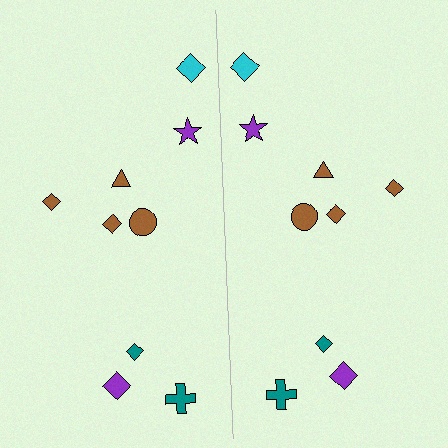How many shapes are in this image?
There are 18 shapes in this image.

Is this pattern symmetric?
Yes, this pattern has bilateral (reflection) symmetry.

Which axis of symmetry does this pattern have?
The pattern has a vertical axis of symmetry running through the center of the image.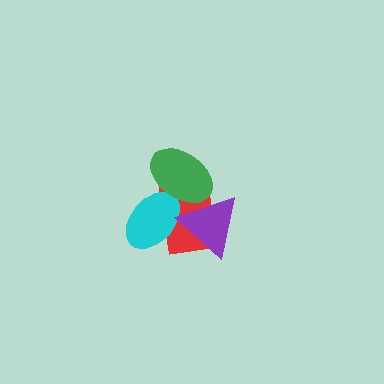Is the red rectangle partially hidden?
Yes, it is partially covered by another shape.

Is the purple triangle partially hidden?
No, no other shape covers it.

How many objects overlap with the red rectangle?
3 objects overlap with the red rectangle.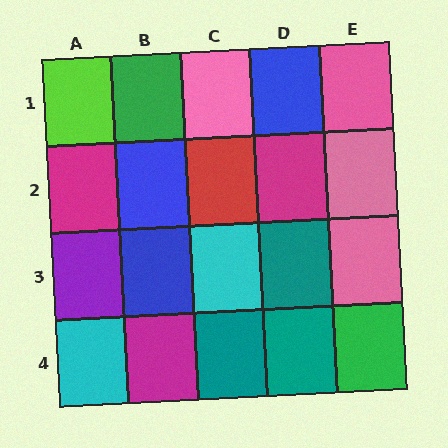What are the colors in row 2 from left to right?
Magenta, blue, red, magenta, pink.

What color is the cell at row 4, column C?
Teal.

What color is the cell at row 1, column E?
Pink.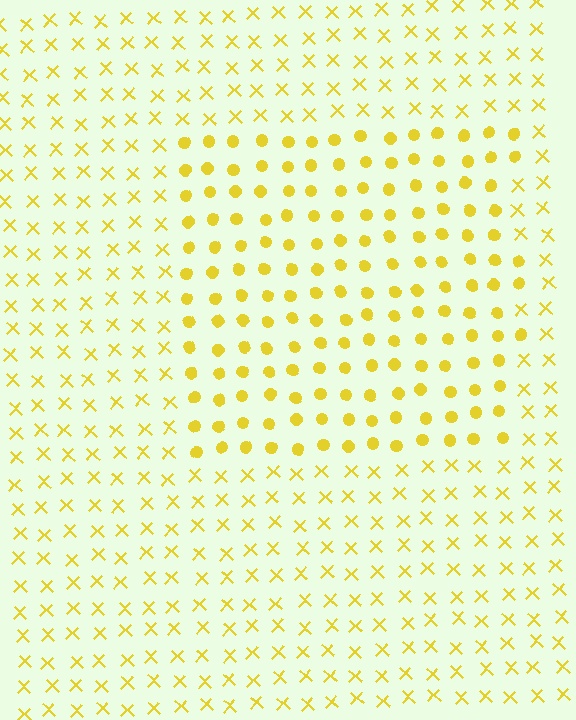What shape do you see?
I see a rectangle.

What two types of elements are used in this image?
The image uses circles inside the rectangle region and X marks outside it.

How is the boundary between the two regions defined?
The boundary is defined by a change in element shape: circles inside vs. X marks outside. All elements share the same color and spacing.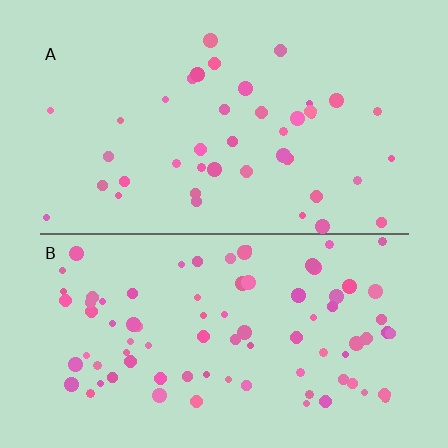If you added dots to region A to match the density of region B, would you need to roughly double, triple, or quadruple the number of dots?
Approximately double.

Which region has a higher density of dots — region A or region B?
B (the bottom).